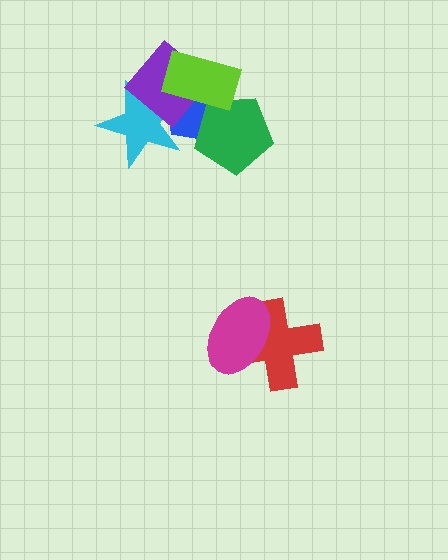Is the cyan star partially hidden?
Yes, it is partially covered by another shape.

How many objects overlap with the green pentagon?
2 objects overlap with the green pentagon.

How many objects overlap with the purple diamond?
3 objects overlap with the purple diamond.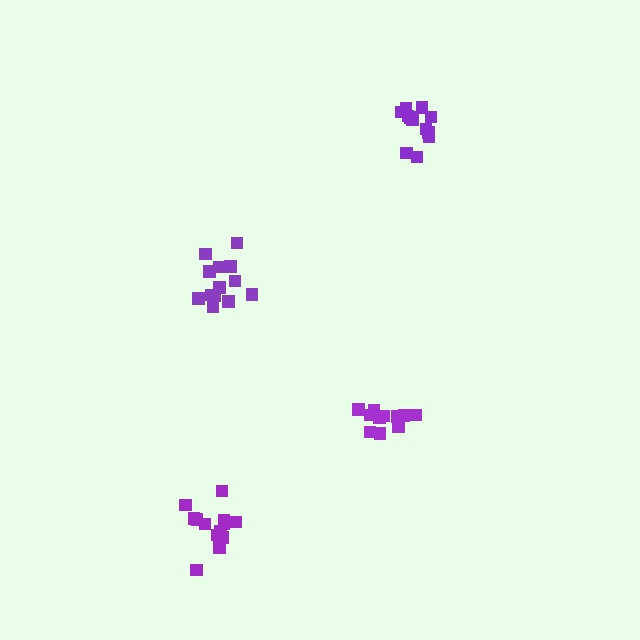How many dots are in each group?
Group 1: 14 dots, Group 2: 11 dots, Group 3: 13 dots, Group 4: 12 dots (50 total).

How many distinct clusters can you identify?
There are 4 distinct clusters.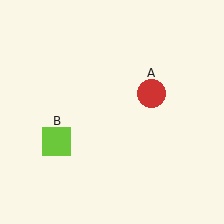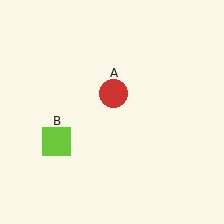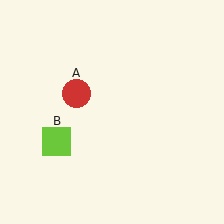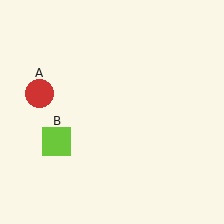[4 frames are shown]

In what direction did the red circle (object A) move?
The red circle (object A) moved left.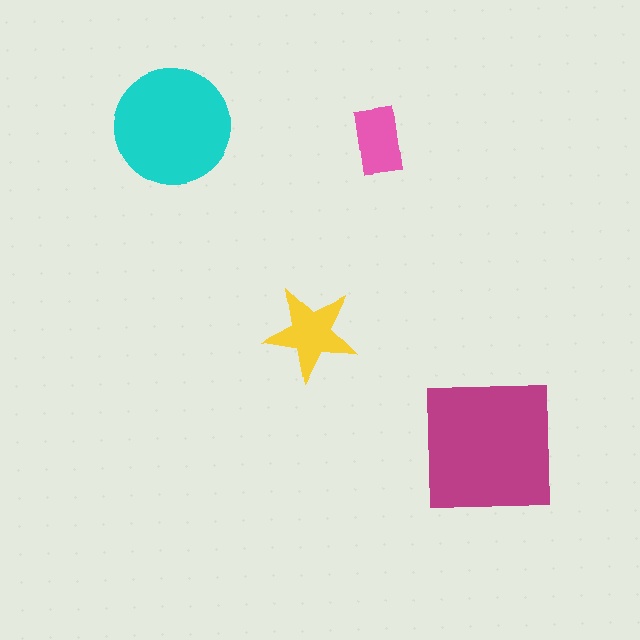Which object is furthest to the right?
The magenta square is rightmost.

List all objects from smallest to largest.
The pink rectangle, the yellow star, the cyan circle, the magenta square.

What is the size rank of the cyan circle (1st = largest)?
2nd.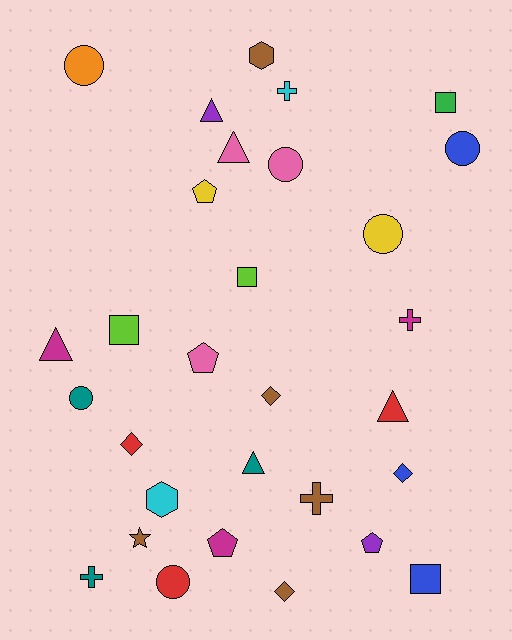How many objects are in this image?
There are 30 objects.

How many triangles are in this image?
There are 5 triangles.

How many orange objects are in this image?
There is 1 orange object.